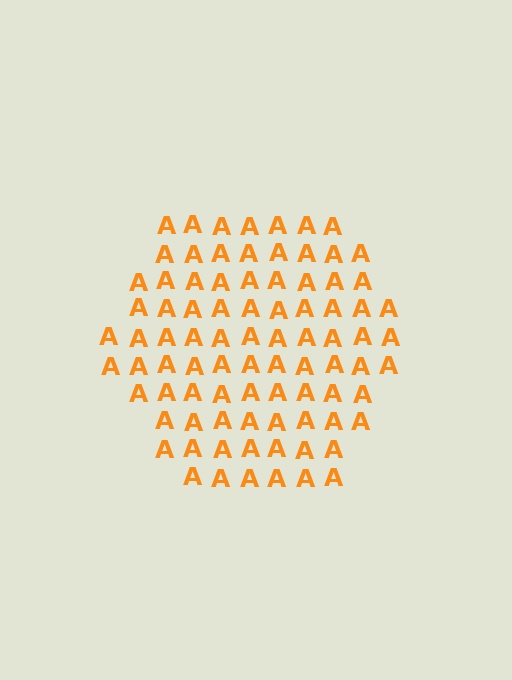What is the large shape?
The large shape is a hexagon.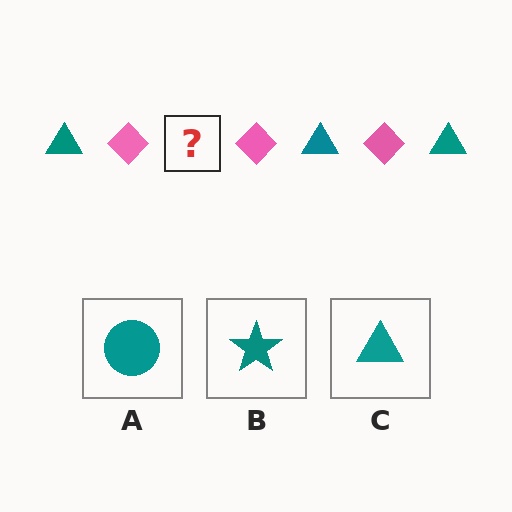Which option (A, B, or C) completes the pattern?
C.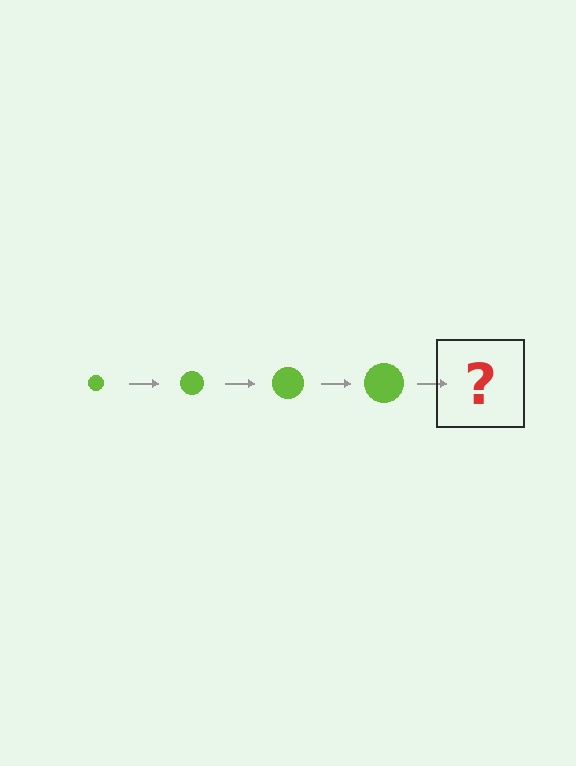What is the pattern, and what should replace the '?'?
The pattern is that the circle gets progressively larger each step. The '?' should be a lime circle, larger than the previous one.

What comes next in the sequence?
The next element should be a lime circle, larger than the previous one.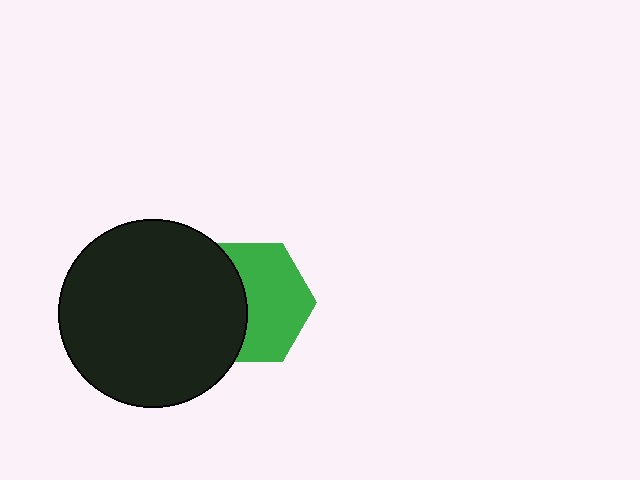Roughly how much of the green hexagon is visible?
About half of it is visible (roughly 58%).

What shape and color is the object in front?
The object in front is a black circle.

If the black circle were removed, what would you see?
You would see the complete green hexagon.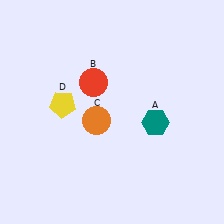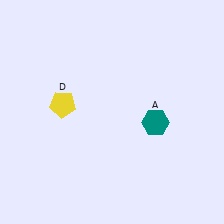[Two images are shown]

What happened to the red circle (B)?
The red circle (B) was removed in Image 2. It was in the top-left area of Image 1.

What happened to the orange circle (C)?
The orange circle (C) was removed in Image 2. It was in the bottom-left area of Image 1.